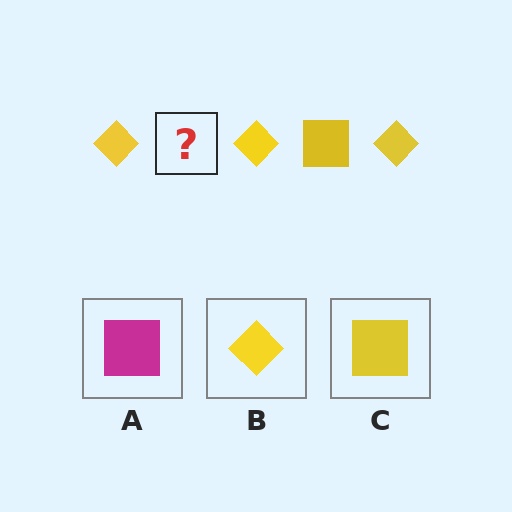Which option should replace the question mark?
Option C.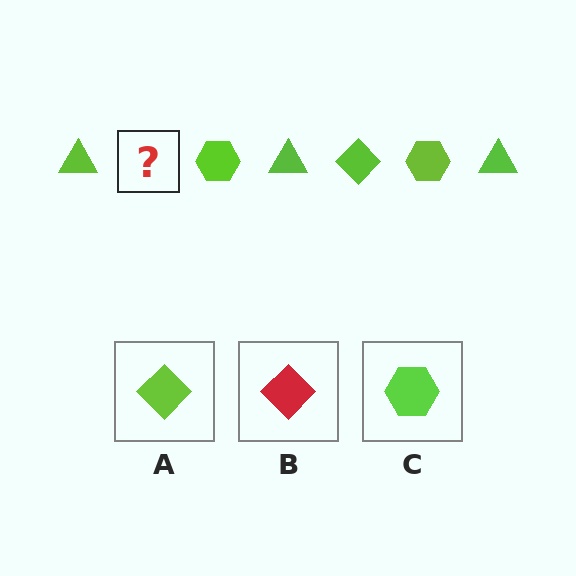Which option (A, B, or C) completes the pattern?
A.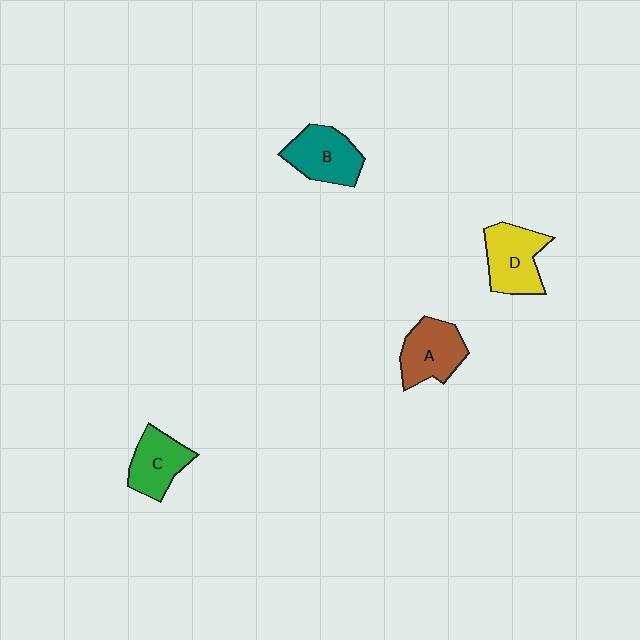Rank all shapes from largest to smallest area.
From largest to smallest: D (yellow), B (teal), A (brown), C (green).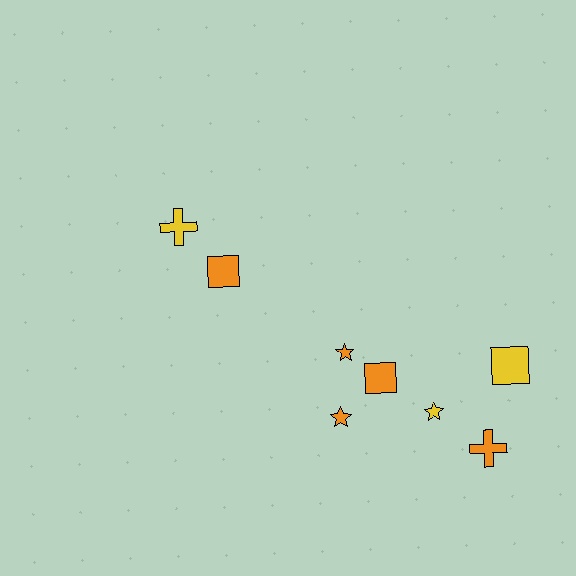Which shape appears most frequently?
Star, with 3 objects.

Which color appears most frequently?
Orange, with 5 objects.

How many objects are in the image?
There are 8 objects.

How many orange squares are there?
There are 2 orange squares.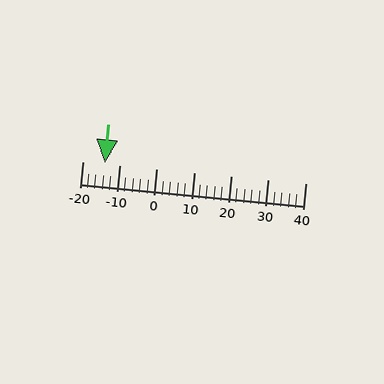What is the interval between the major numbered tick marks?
The major tick marks are spaced 10 units apart.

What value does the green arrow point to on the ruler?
The green arrow points to approximately -14.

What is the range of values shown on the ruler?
The ruler shows values from -20 to 40.